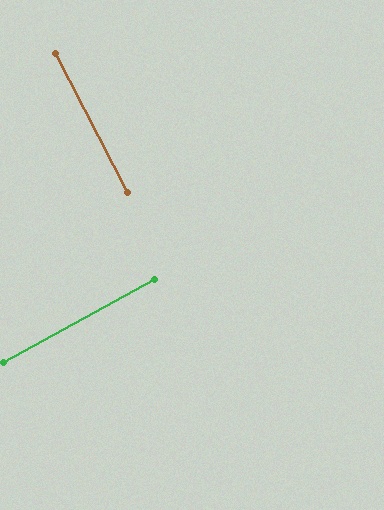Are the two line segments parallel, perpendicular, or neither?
Perpendicular — they meet at approximately 89°.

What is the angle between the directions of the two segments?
Approximately 89 degrees.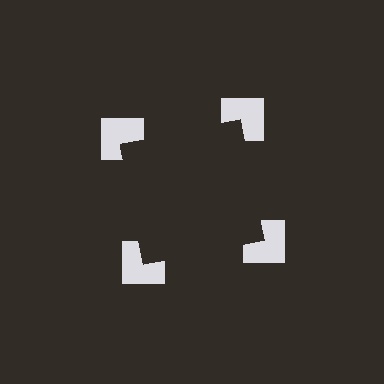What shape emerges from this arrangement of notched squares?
An illusory square — its edges are inferred from the aligned wedge cuts in the notched squares, not physically drawn.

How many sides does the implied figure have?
4 sides.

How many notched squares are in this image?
There are 4 — one at each vertex of the illusory square.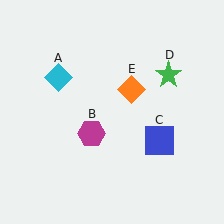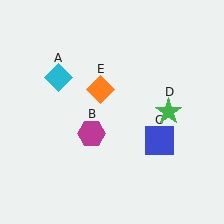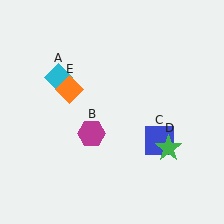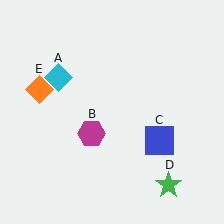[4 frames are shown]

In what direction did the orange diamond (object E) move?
The orange diamond (object E) moved left.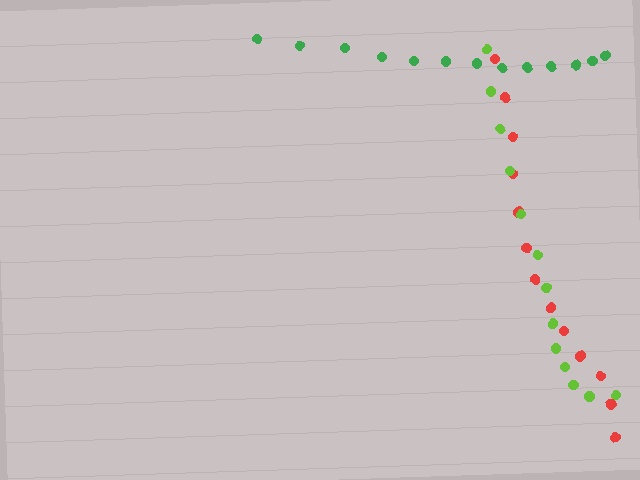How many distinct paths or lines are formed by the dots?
There are 3 distinct paths.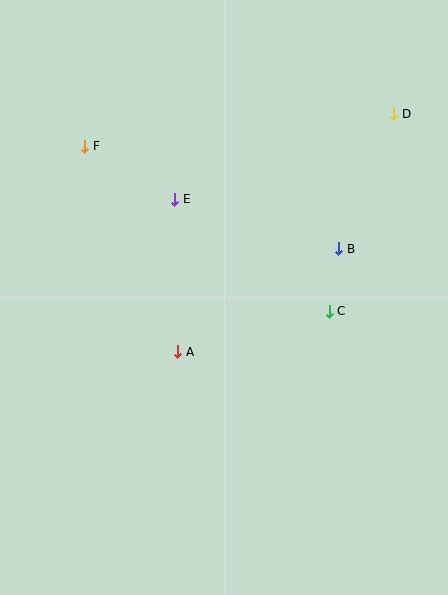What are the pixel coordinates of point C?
Point C is at (329, 311).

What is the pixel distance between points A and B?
The distance between A and B is 191 pixels.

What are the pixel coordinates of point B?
Point B is at (339, 249).